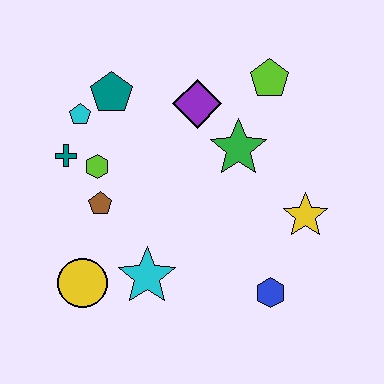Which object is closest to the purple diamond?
The green star is closest to the purple diamond.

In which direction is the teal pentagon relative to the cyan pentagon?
The teal pentagon is to the right of the cyan pentagon.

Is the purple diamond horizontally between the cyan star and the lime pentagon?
Yes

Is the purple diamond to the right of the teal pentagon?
Yes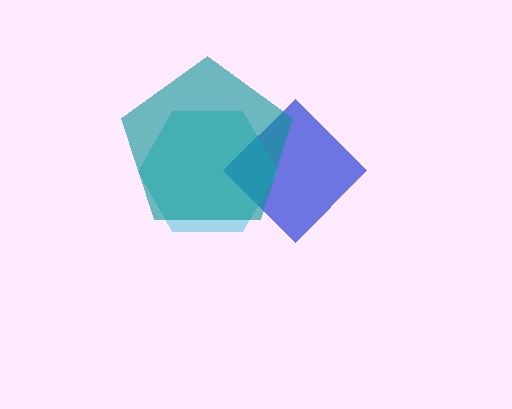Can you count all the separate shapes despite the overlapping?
Yes, there are 3 separate shapes.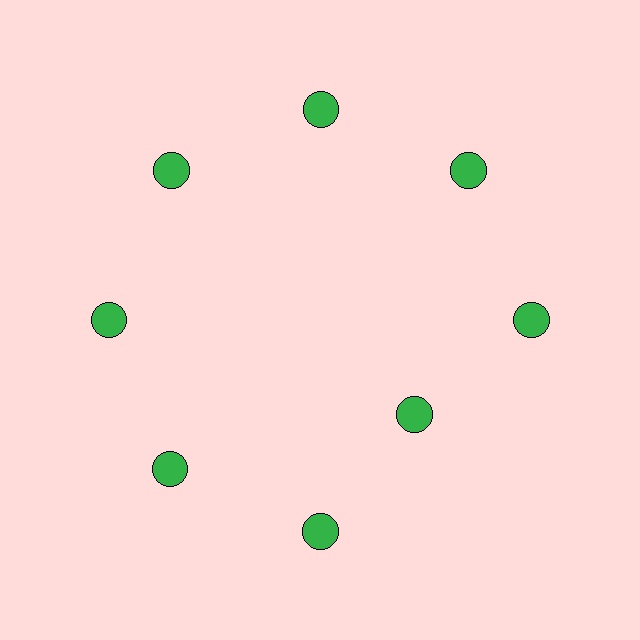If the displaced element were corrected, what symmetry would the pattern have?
It would have 8-fold rotational symmetry — the pattern would map onto itself every 45 degrees.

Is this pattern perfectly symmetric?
No. The 8 green circles are arranged in a ring, but one element near the 4 o'clock position is pulled inward toward the center, breaking the 8-fold rotational symmetry.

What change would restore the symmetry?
The symmetry would be restored by moving it outward, back onto the ring so that all 8 circles sit at equal angles and equal distance from the center.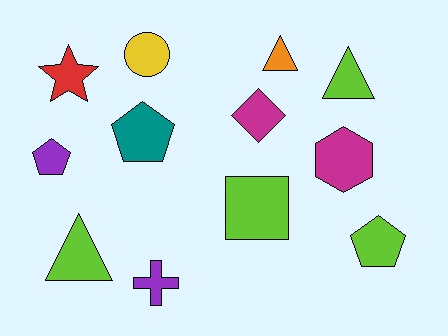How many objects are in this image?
There are 12 objects.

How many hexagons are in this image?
There is 1 hexagon.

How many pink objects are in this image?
There are no pink objects.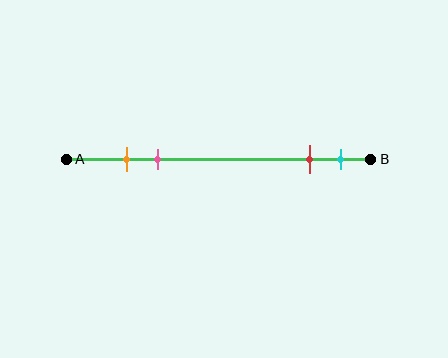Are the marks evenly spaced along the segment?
No, the marks are not evenly spaced.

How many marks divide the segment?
There are 4 marks dividing the segment.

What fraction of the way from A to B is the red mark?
The red mark is approximately 80% (0.8) of the way from A to B.